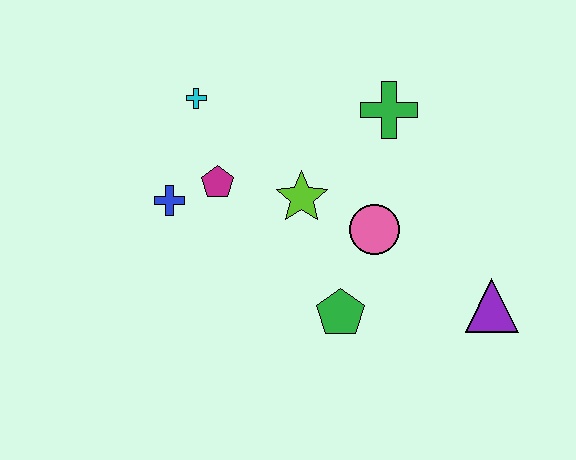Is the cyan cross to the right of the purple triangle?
No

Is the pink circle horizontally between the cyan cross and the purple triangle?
Yes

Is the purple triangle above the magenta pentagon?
No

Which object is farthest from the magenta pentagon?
The purple triangle is farthest from the magenta pentagon.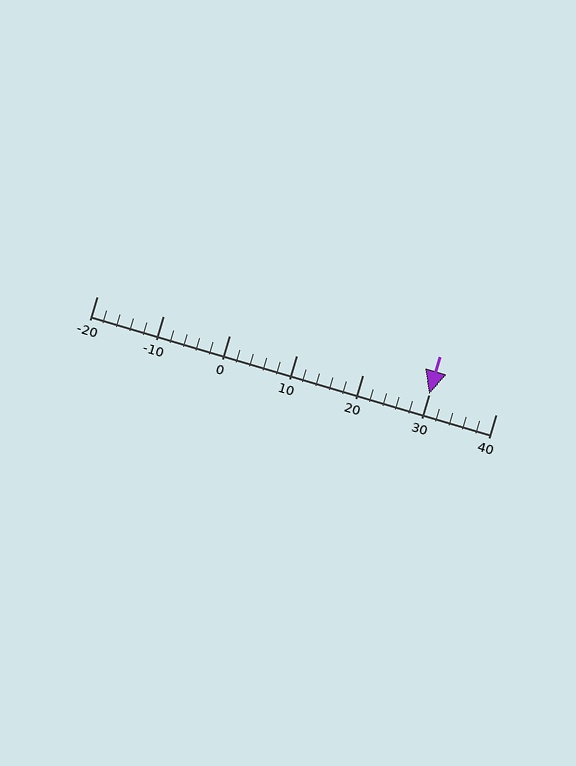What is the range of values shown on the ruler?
The ruler shows values from -20 to 40.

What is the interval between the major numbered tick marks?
The major tick marks are spaced 10 units apart.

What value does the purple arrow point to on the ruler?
The purple arrow points to approximately 30.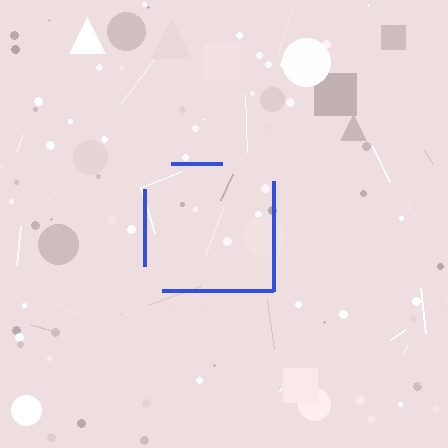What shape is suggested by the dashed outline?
The dashed outline suggests a square.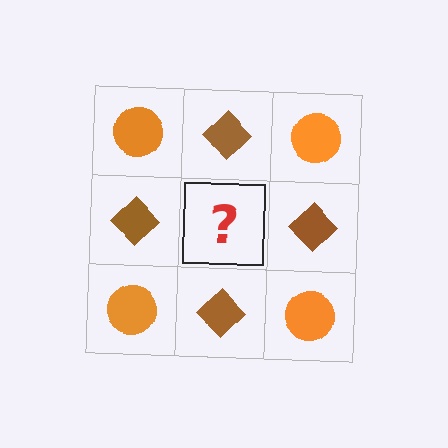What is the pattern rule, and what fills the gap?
The rule is that it alternates orange circle and brown diamond in a checkerboard pattern. The gap should be filled with an orange circle.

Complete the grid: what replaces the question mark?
The question mark should be replaced with an orange circle.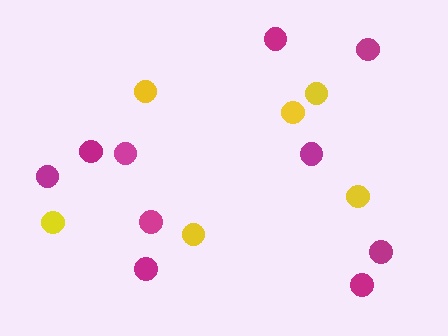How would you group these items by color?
There are 2 groups: one group of yellow circles (6) and one group of magenta circles (10).